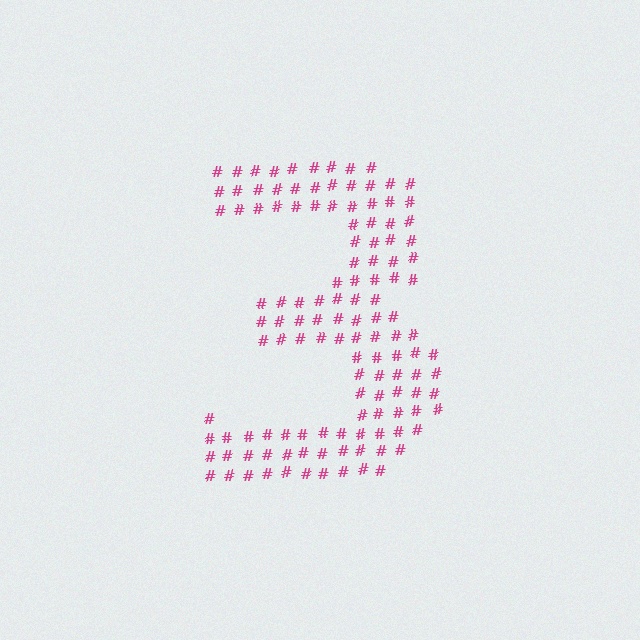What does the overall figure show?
The overall figure shows the digit 3.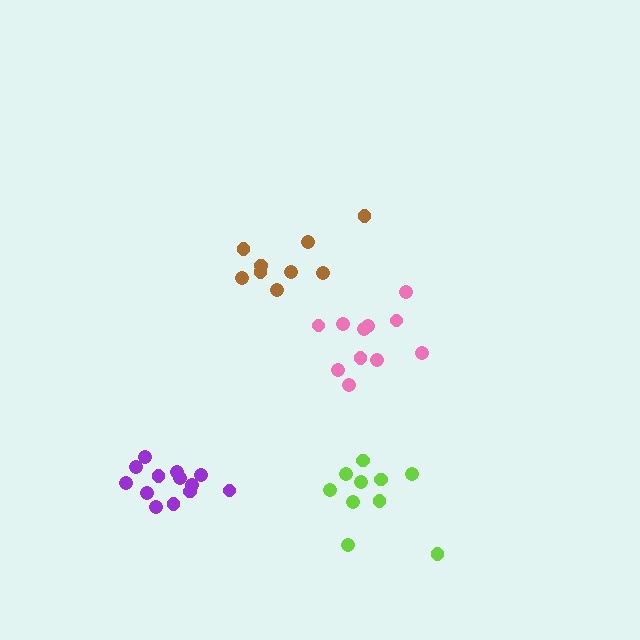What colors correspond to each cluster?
The clusters are colored: purple, lime, brown, pink.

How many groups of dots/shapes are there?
There are 4 groups.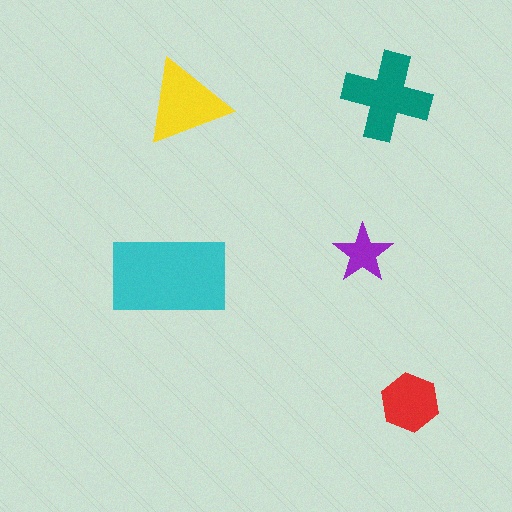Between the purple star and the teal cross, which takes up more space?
The teal cross.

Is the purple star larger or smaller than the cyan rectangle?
Smaller.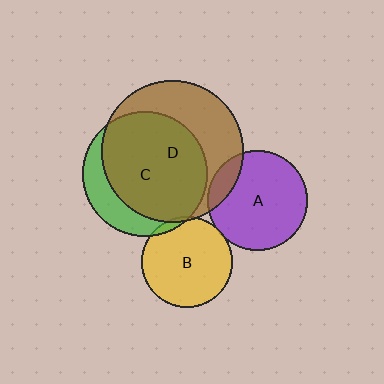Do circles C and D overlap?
Yes.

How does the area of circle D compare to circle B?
Approximately 2.5 times.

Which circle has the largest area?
Circle D (brown).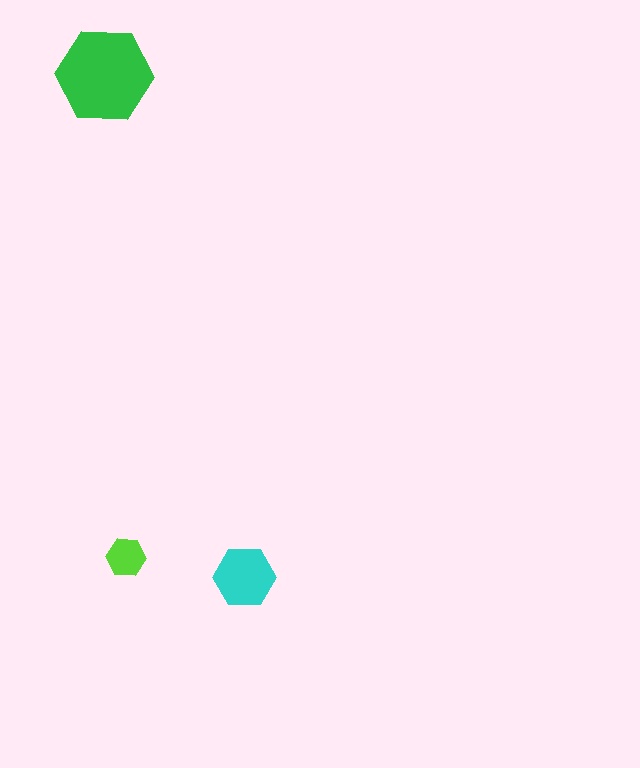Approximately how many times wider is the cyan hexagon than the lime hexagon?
About 1.5 times wider.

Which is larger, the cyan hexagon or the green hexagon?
The green one.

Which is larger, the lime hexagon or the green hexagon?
The green one.